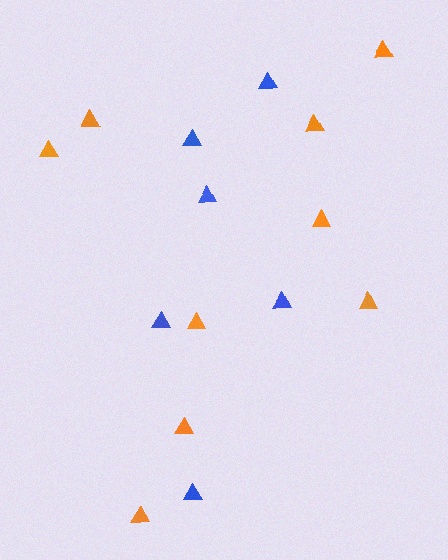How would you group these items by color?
There are 2 groups: one group of orange triangles (9) and one group of blue triangles (6).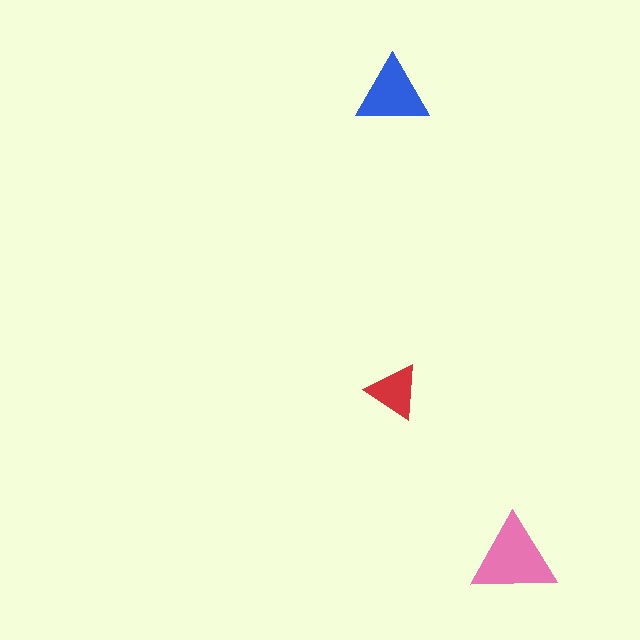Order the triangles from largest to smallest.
the pink one, the blue one, the red one.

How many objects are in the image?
There are 3 objects in the image.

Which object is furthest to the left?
The blue triangle is leftmost.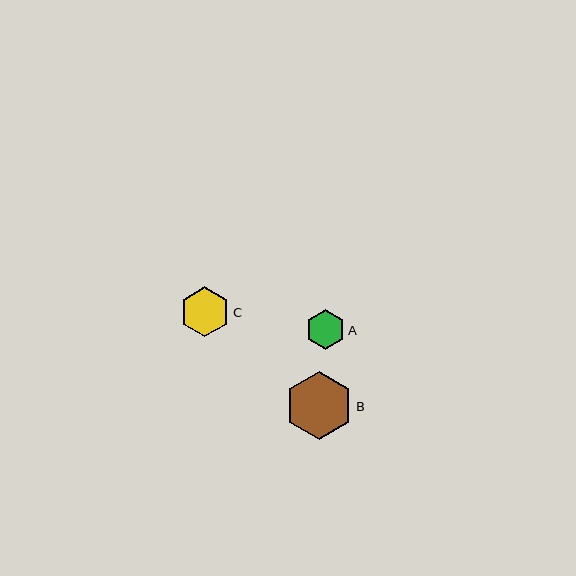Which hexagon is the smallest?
Hexagon A is the smallest with a size of approximately 40 pixels.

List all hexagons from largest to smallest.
From largest to smallest: B, C, A.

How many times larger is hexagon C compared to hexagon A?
Hexagon C is approximately 1.2 times the size of hexagon A.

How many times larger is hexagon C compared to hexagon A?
Hexagon C is approximately 1.2 times the size of hexagon A.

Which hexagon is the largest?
Hexagon B is the largest with a size of approximately 68 pixels.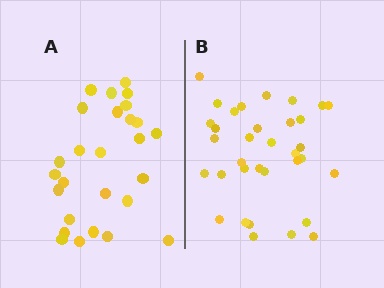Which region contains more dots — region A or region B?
Region B (the right region) has more dots.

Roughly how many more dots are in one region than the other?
Region B has roughly 8 or so more dots than region A.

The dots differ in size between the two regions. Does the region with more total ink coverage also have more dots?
No. Region A has more total ink coverage because its dots are larger, but region B actually contains more individual dots. Total area can be misleading — the number of items is what matters here.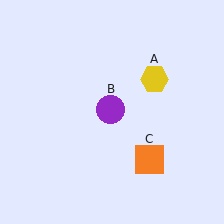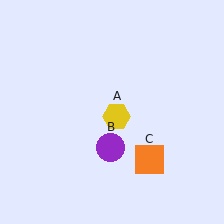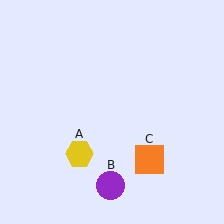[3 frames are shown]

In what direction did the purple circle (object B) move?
The purple circle (object B) moved down.